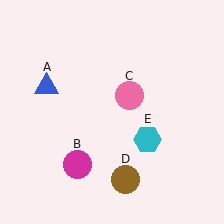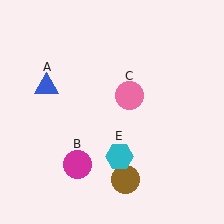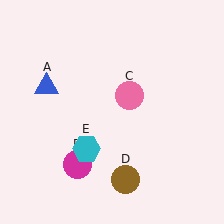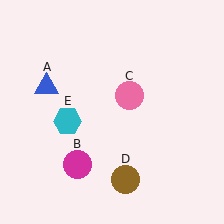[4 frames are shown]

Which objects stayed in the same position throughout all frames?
Blue triangle (object A) and magenta circle (object B) and pink circle (object C) and brown circle (object D) remained stationary.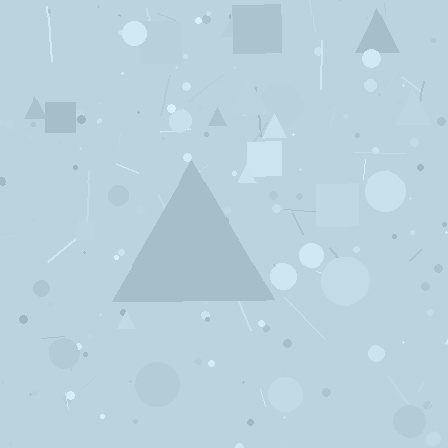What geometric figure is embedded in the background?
A triangle is embedded in the background.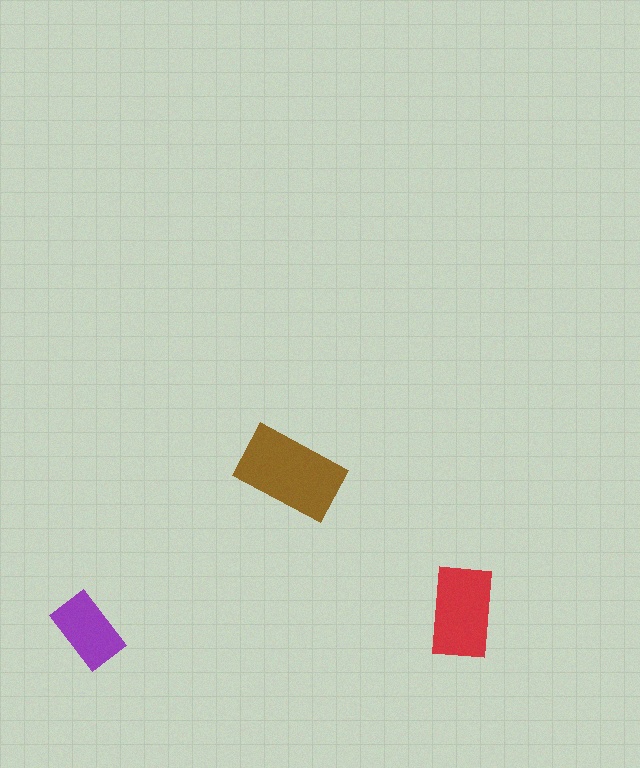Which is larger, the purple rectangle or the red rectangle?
The red one.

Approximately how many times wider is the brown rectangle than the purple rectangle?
About 1.5 times wider.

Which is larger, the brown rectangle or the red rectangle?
The brown one.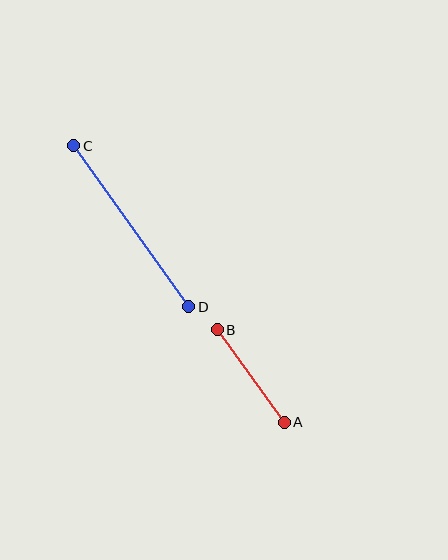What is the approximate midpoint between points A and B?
The midpoint is at approximately (251, 376) pixels.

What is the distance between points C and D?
The distance is approximately 198 pixels.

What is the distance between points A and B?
The distance is approximately 115 pixels.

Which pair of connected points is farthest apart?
Points C and D are farthest apart.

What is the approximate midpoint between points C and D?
The midpoint is at approximately (131, 226) pixels.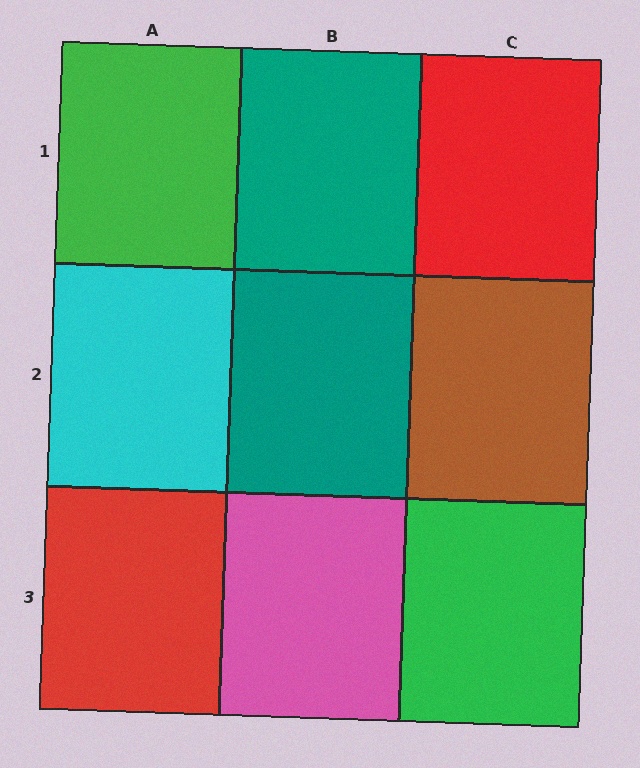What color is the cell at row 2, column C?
Brown.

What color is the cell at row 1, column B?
Teal.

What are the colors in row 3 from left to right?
Red, pink, green.